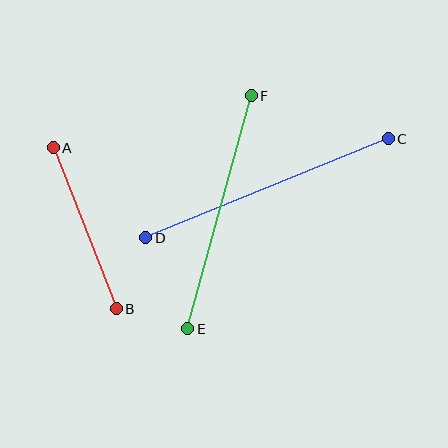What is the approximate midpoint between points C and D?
The midpoint is at approximately (267, 188) pixels.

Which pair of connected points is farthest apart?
Points C and D are farthest apart.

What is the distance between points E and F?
The distance is approximately 242 pixels.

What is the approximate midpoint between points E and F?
The midpoint is at approximately (219, 212) pixels.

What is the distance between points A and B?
The distance is approximately 173 pixels.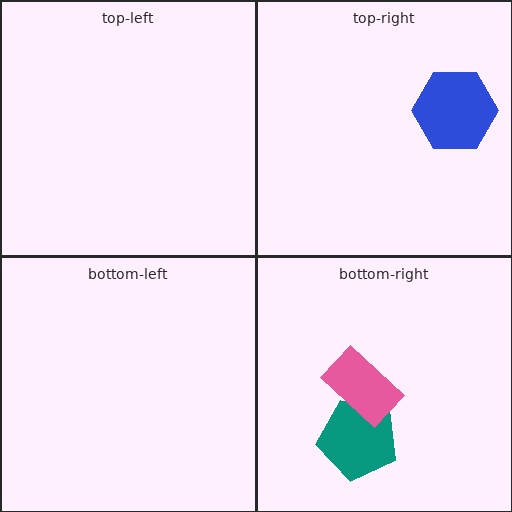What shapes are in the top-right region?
The blue hexagon.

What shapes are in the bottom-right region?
The teal pentagon, the pink rectangle.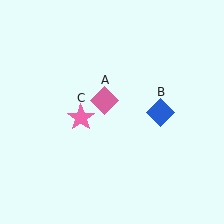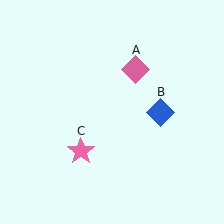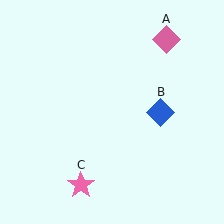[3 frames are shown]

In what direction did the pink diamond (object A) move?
The pink diamond (object A) moved up and to the right.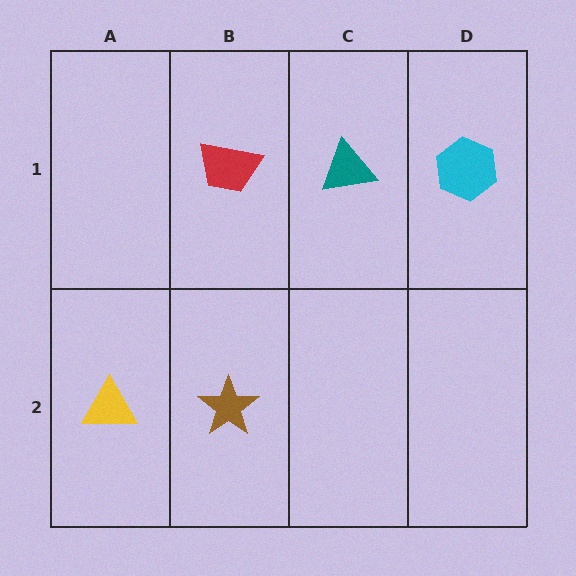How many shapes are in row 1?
3 shapes.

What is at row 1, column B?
A red trapezoid.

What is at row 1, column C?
A teal triangle.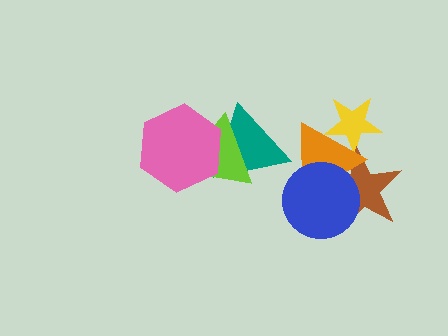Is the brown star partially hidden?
Yes, it is partially covered by another shape.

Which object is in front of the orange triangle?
The blue circle is in front of the orange triangle.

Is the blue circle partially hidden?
No, no other shape covers it.